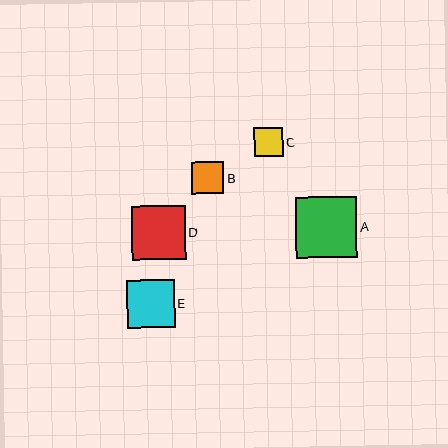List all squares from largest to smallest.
From largest to smallest: A, D, E, B, C.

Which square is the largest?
Square A is the largest with a size of approximately 61 pixels.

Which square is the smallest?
Square C is the smallest with a size of approximately 29 pixels.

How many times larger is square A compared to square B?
Square A is approximately 1.9 times the size of square B.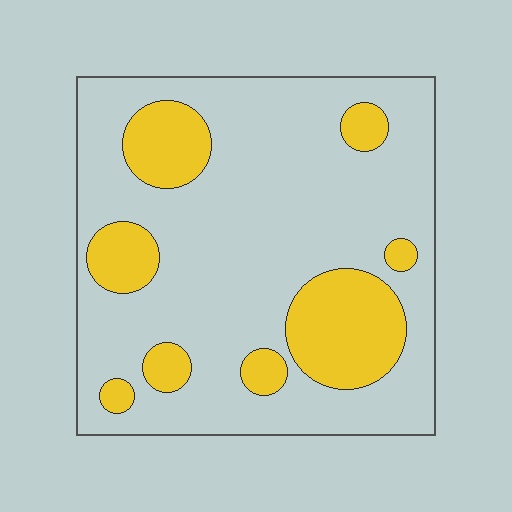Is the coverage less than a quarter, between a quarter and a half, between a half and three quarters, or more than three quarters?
Less than a quarter.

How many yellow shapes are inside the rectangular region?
8.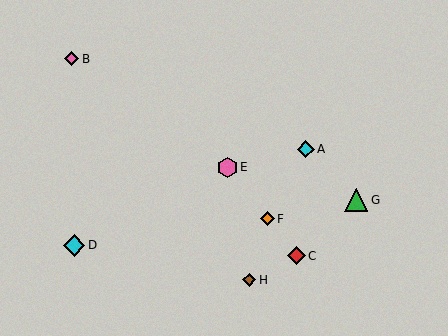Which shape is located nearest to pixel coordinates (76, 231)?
The cyan diamond (labeled D) at (74, 245) is nearest to that location.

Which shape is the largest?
The green triangle (labeled G) is the largest.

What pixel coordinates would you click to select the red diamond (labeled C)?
Click at (296, 256) to select the red diamond C.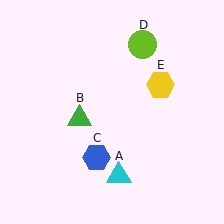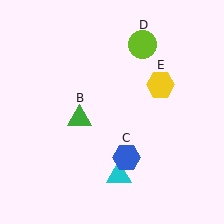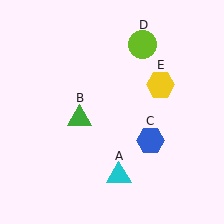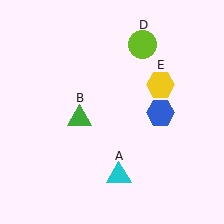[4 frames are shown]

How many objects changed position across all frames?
1 object changed position: blue hexagon (object C).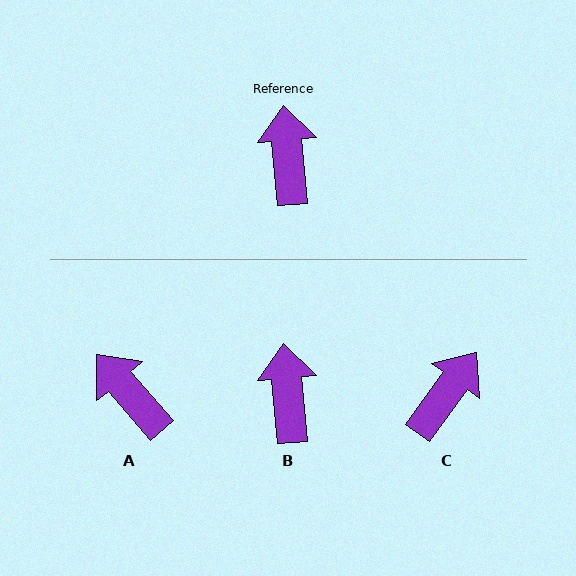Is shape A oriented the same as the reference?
No, it is off by about 36 degrees.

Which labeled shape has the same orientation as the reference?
B.